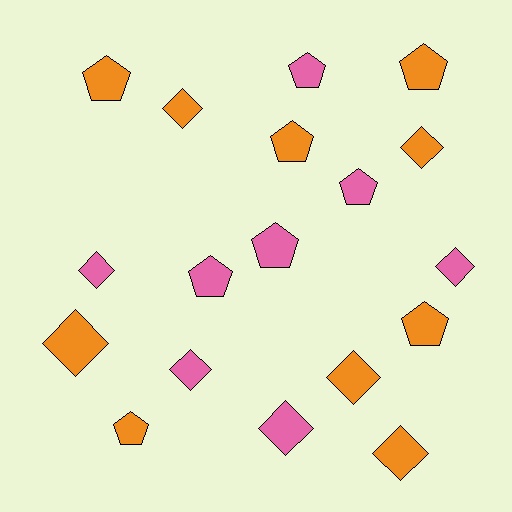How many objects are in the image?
There are 18 objects.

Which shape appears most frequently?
Pentagon, with 9 objects.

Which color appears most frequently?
Orange, with 10 objects.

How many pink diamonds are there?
There are 4 pink diamonds.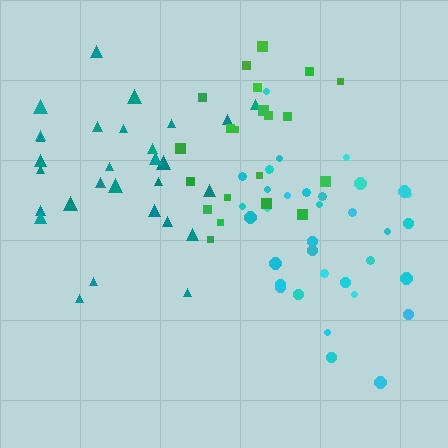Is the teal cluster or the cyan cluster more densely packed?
Cyan.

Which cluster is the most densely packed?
Cyan.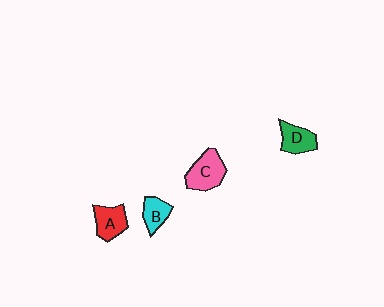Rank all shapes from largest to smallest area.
From largest to smallest: C (pink), A (red), D (green), B (cyan).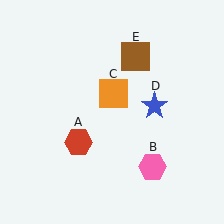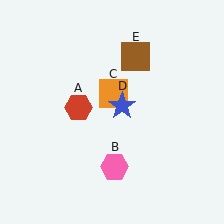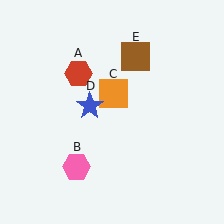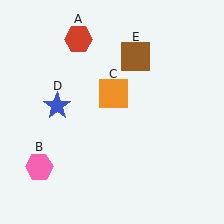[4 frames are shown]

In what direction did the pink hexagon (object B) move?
The pink hexagon (object B) moved left.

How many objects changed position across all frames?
3 objects changed position: red hexagon (object A), pink hexagon (object B), blue star (object D).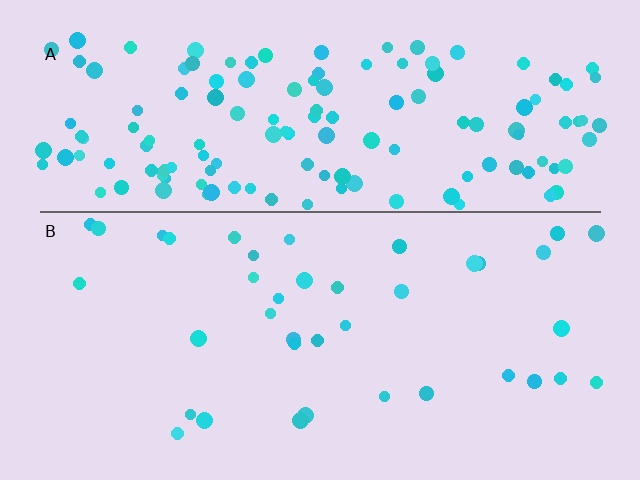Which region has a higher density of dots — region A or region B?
A (the top).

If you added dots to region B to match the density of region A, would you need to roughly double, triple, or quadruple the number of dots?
Approximately quadruple.